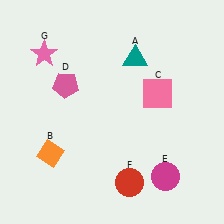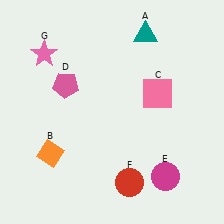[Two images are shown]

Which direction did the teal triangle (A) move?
The teal triangle (A) moved up.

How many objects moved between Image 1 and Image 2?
1 object moved between the two images.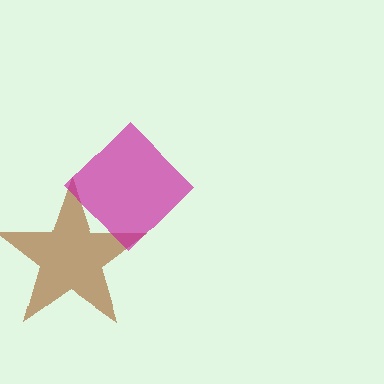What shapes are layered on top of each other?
The layered shapes are: a brown star, a magenta diamond.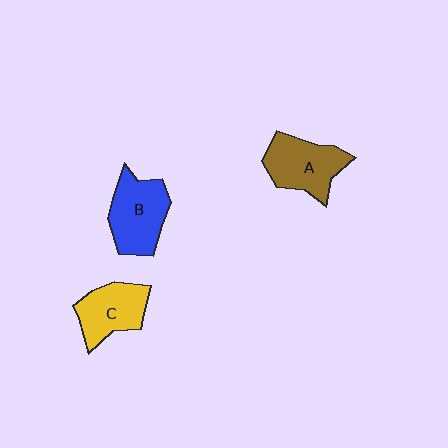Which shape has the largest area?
Shape B (blue).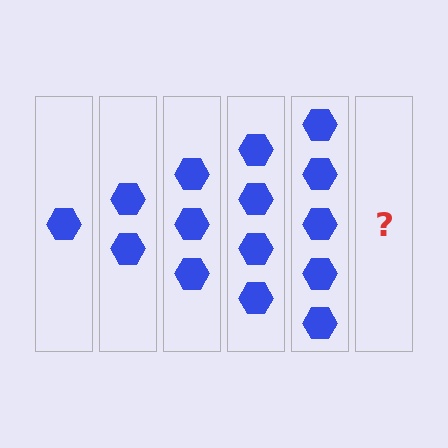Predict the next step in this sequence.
The next step is 6 hexagons.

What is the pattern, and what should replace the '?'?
The pattern is that each step adds one more hexagon. The '?' should be 6 hexagons.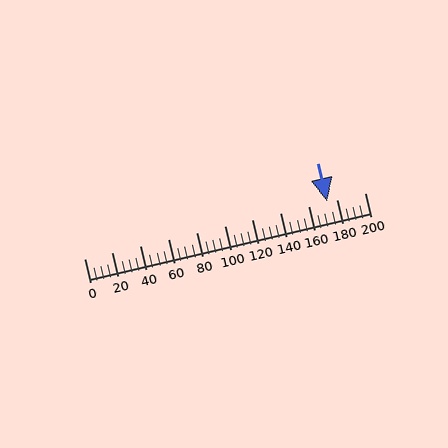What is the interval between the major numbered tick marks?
The major tick marks are spaced 20 units apart.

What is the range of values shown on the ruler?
The ruler shows values from 0 to 200.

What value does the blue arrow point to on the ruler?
The blue arrow points to approximately 173.